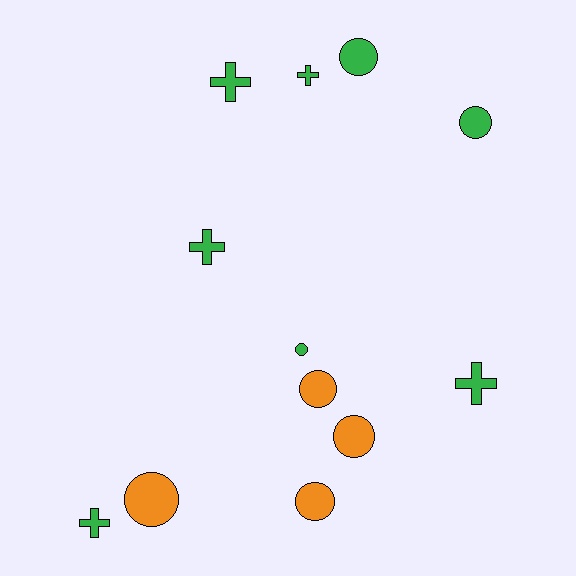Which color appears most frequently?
Green, with 8 objects.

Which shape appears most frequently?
Circle, with 7 objects.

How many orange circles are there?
There are 4 orange circles.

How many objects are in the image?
There are 12 objects.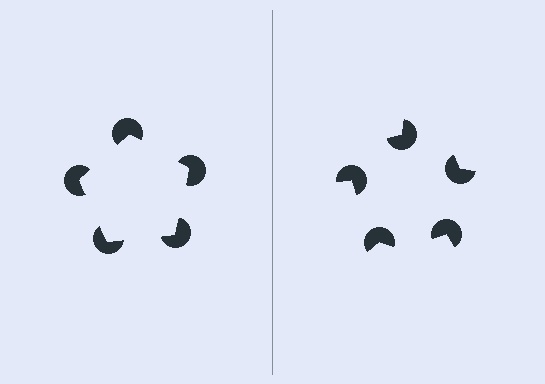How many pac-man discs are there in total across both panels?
10 — 5 on each side.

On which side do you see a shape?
An illusory pentagon appears on the left side. On the right side the wedge cuts are rotated, so no coherent shape forms.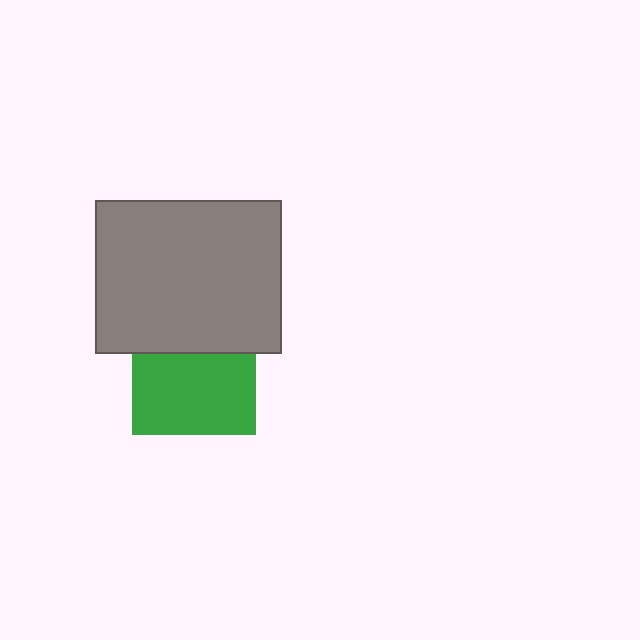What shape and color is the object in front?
The object in front is a gray rectangle.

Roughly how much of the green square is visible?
Most of it is visible (roughly 66%).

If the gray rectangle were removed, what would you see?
You would see the complete green square.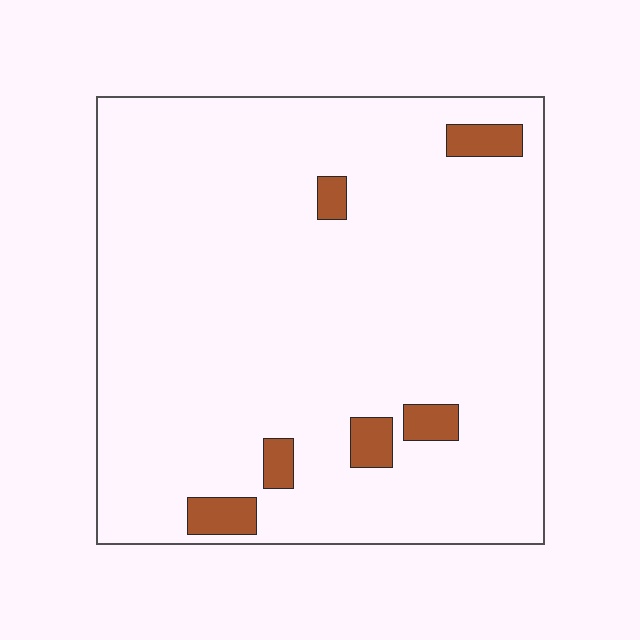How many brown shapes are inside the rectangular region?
6.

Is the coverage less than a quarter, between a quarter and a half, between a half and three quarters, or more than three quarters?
Less than a quarter.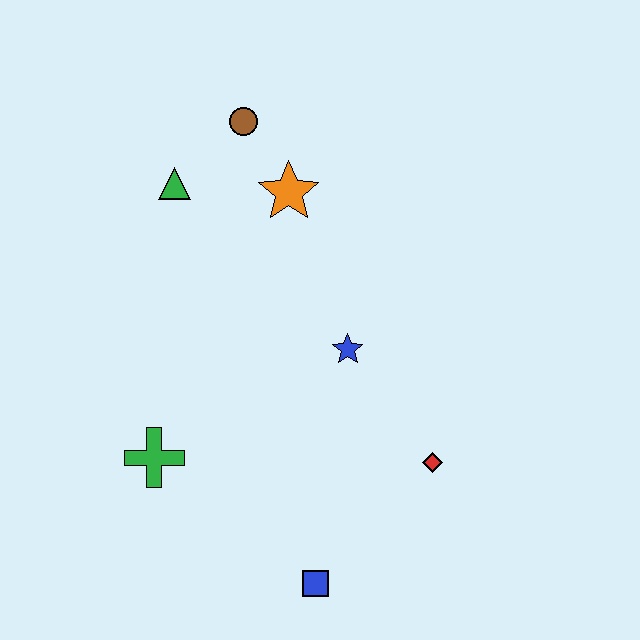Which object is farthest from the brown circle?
The blue square is farthest from the brown circle.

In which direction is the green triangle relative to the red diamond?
The green triangle is above the red diamond.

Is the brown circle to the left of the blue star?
Yes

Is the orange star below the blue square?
No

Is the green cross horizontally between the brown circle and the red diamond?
No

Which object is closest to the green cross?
The blue square is closest to the green cross.